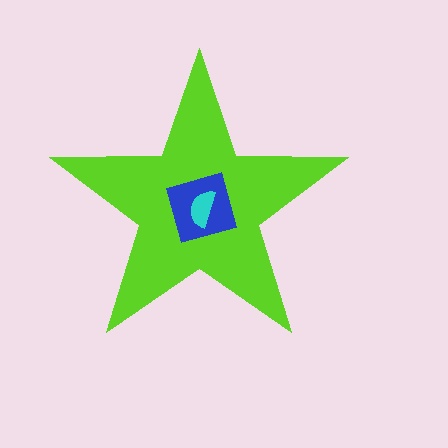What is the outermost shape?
The lime star.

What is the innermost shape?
The cyan semicircle.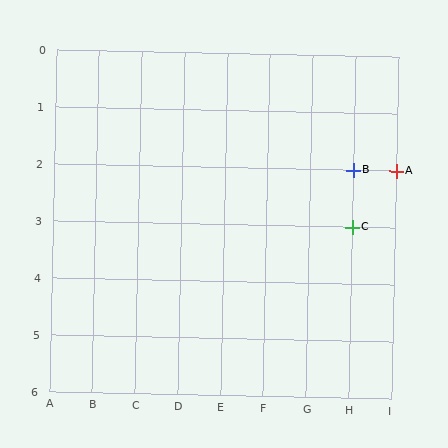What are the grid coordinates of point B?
Point B is at grid coordinates (H, 2).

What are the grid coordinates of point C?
Point C is at grid coordinates (H, 3).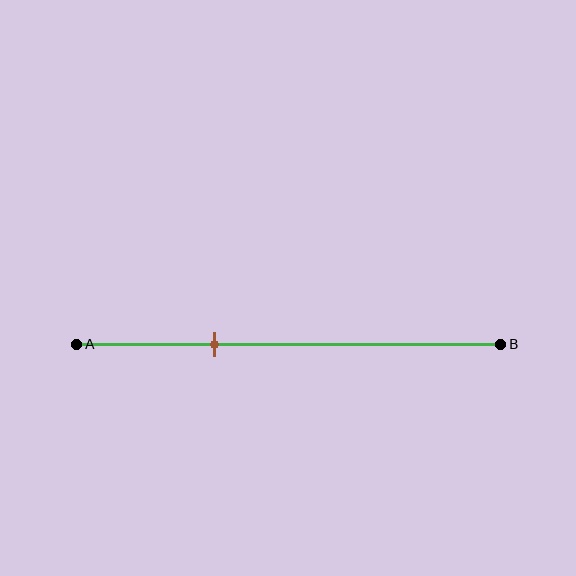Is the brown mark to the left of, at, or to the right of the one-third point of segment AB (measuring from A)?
The brown mark is approximately at the one-third point of segment AB.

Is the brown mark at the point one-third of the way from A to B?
Yes, the mark is approximately at the one-third point.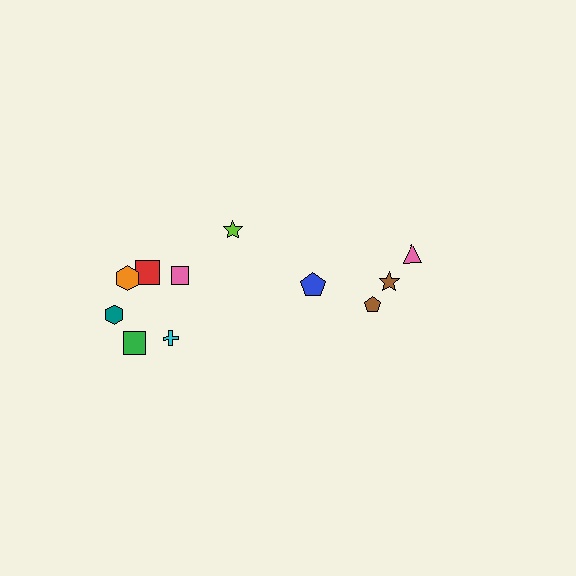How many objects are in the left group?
There are 7 objects.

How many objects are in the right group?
There are 4 objects.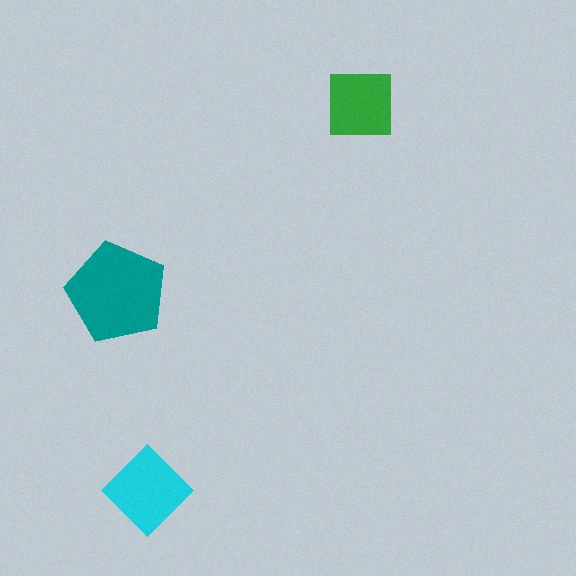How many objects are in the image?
There are 3 objects in the image.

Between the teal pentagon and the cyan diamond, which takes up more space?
The teal pentagon.